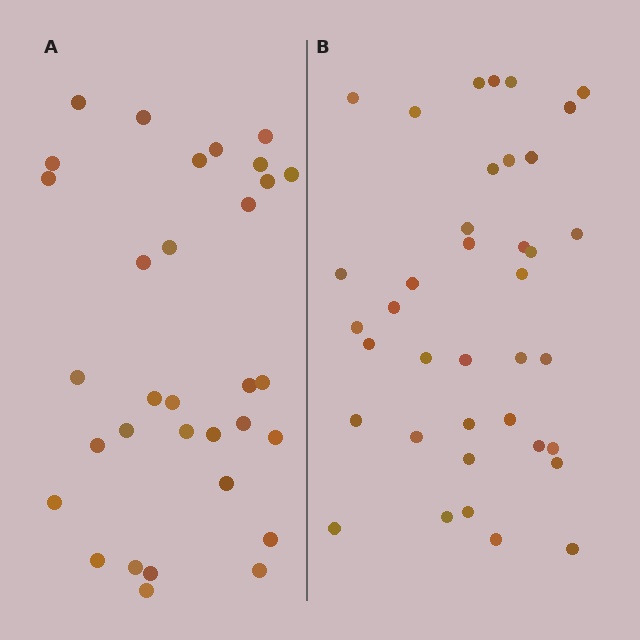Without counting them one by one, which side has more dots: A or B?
Region B (the right region) has more dots.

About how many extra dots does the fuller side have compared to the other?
Region B has about 6 more dots than region A.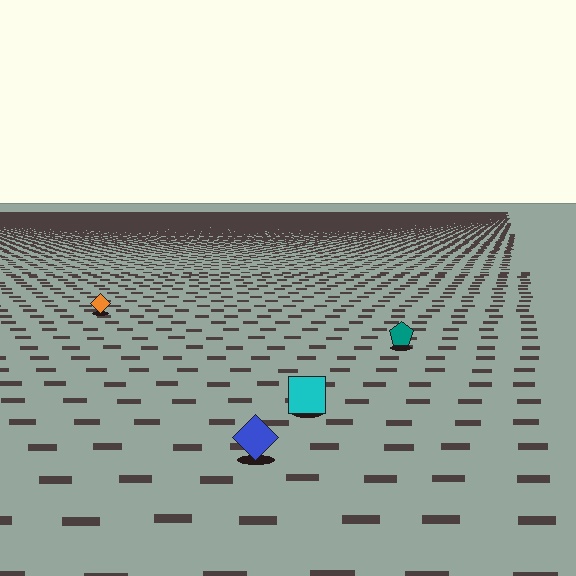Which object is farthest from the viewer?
The orange diamond is farthest from the viewer. It appears smaller and the ground texture around it is denser.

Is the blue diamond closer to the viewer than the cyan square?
Yes. The blue diamond is closer — you can tell from the texture gradient: the ground texture is coarser near it.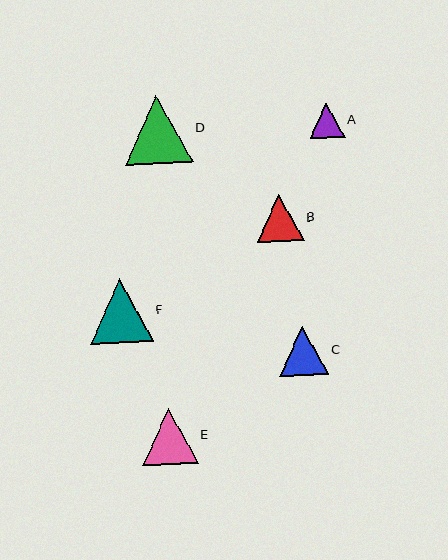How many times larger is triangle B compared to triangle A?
Triangle B is approximately 1.4 times the size of triangle A.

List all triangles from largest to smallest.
From largest to smallest: D, F, E, C, B, A.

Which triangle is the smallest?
Triangle A is the smallest with a size of approximately 35 pixels.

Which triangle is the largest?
Triangle D is the largest with a size of approximately 69 pixels.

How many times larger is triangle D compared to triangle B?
Triangle D is approximately 1.5 times the size of triangle B.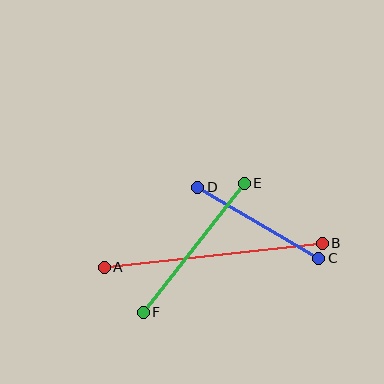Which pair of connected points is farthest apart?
Points A and B are farthest apart.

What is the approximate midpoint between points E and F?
The midpoint is at approximately (194, 248) pixels.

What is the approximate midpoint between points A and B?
The midpoint is at approximately (213, 255) pixels.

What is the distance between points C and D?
The distance is approximately 140 pixels.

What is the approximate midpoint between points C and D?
The midpoint is at approximately (258, 223) pixels.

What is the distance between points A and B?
The distance is approximately 219 pixels.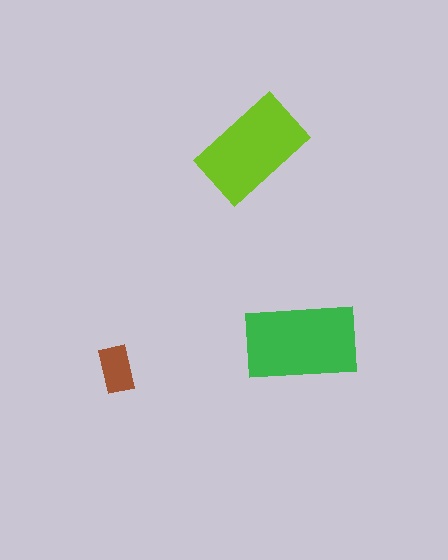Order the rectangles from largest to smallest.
the green one, the lime one, the brown one.